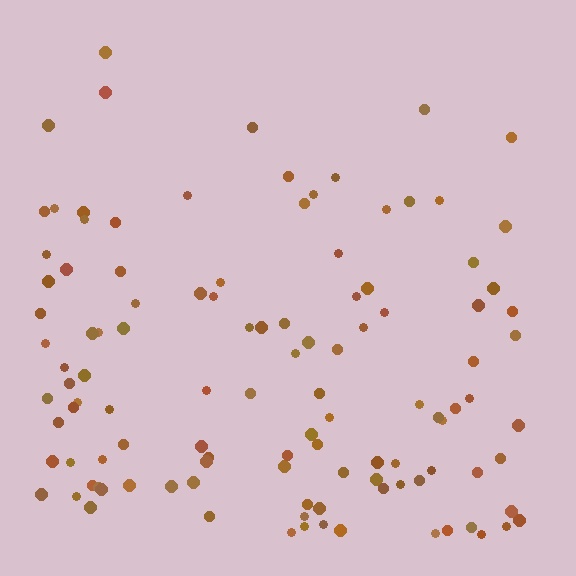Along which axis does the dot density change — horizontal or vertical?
Vertical.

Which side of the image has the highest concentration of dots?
The bottom.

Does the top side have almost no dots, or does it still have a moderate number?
Still a moderate number, just noticeably fewer than the bottom.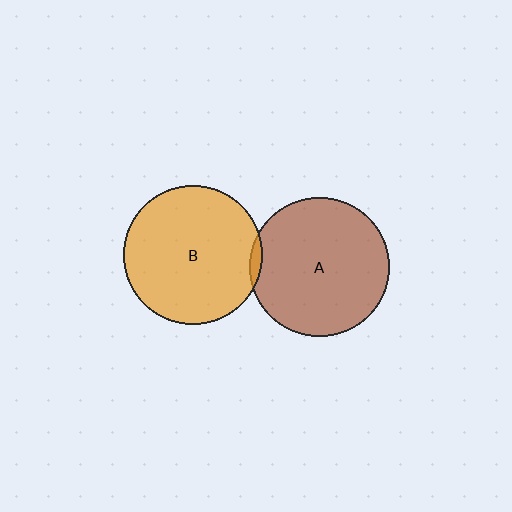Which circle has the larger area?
Circle A (brown).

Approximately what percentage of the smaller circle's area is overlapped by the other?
Approximately 5%.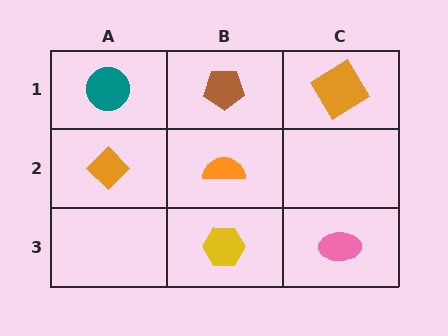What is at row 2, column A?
An orange diamond.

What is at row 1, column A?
A teal circle.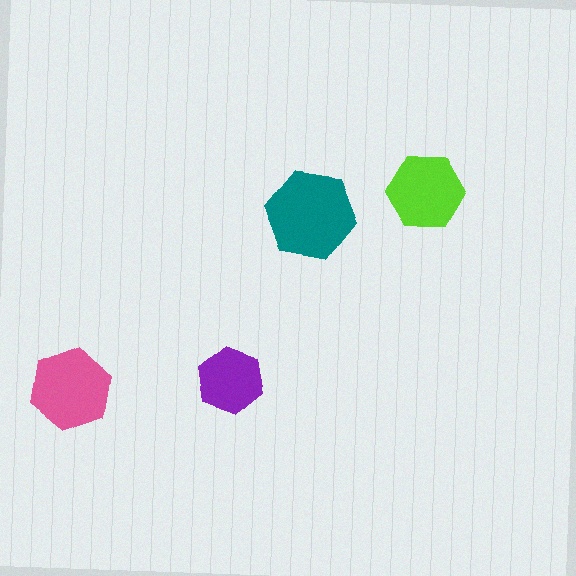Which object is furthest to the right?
The lime hexagon is rightmost.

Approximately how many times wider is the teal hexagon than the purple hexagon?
About 1.5 times wider.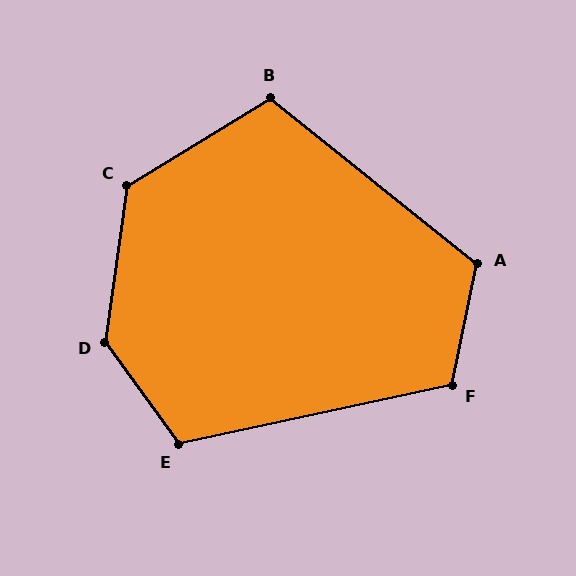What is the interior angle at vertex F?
Approximately 114 degrees (obtuse).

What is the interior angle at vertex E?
Approximately 114 degrees (obtuse).